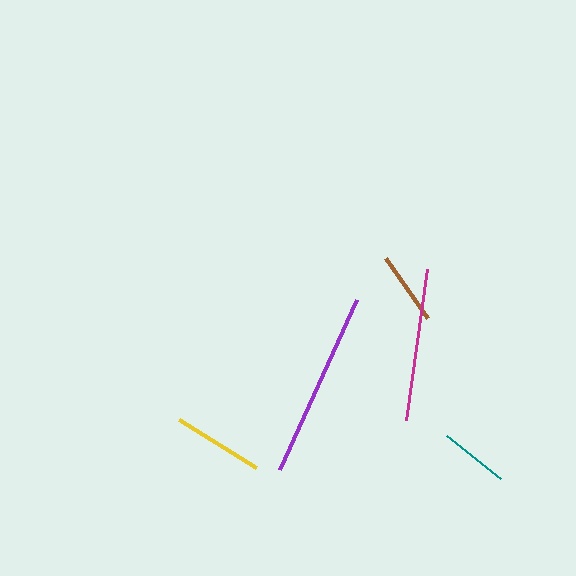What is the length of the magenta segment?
The magenta segment is approximately 152 pixels long.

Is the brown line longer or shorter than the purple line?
The purple line is longer than the brown line.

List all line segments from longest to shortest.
From longest to shortest: purple, magenta, yellow, brown, teal.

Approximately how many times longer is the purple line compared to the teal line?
The purple line is approximately 2.7 times the length of the teal line.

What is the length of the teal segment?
The teal segment is approximately 69 pixels long.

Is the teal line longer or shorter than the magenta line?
The magenta line is longer than the teal line.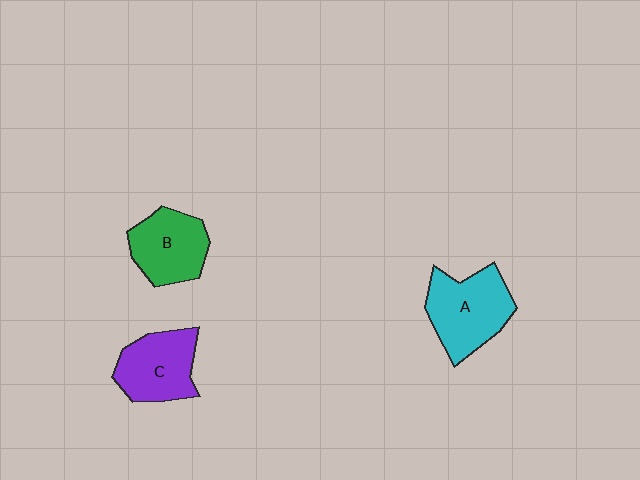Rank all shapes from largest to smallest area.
From largest to smallest: A (cyan), C (purple), B (green).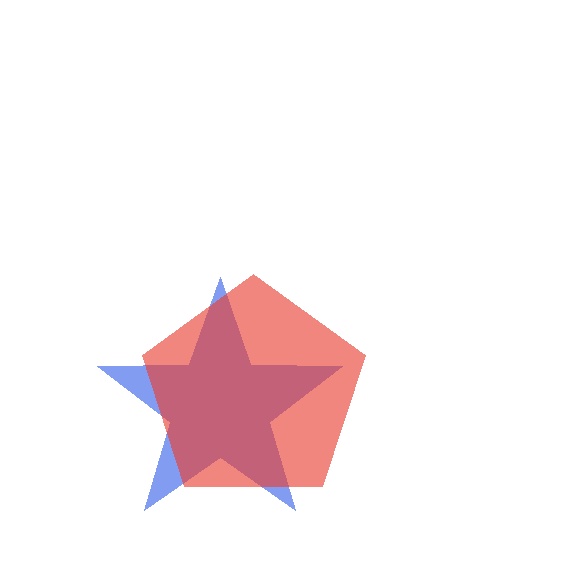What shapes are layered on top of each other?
The layered shapes are: a blue star, a red pentagon.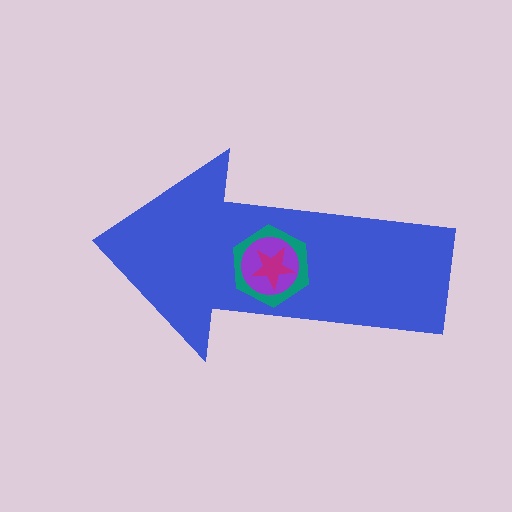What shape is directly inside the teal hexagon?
The purple circle.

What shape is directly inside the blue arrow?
The teal hexagon.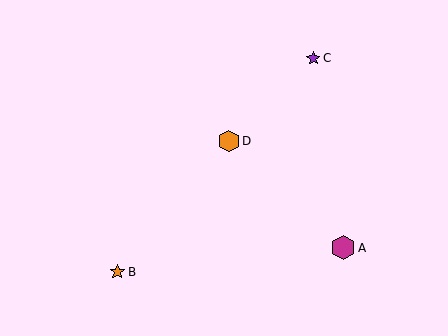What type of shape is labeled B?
Shape B is an orange star.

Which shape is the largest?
The magenta hexagon (labeled A) is the largest.